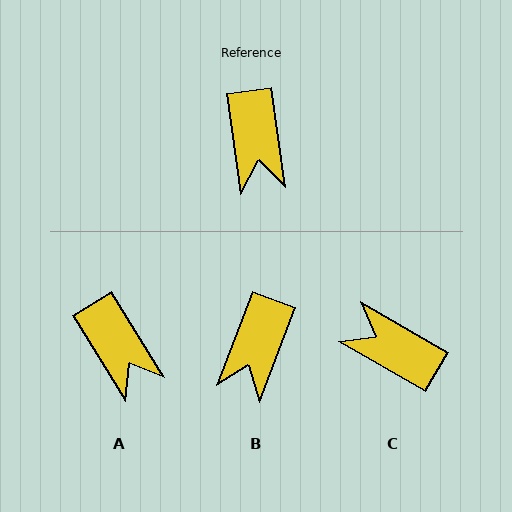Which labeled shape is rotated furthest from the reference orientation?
C, about 128 degrees away.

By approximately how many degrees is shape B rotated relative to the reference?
Approximately 29 degrees clockwise.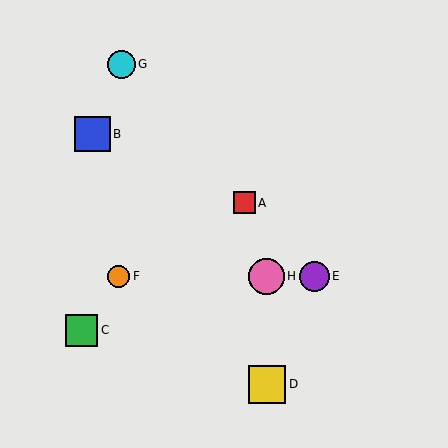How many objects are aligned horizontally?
3 objects (E, F, H) are aligned horizontally.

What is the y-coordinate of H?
Object H is at y≈276.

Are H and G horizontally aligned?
No, H is at y≈276 and G is at y≈64.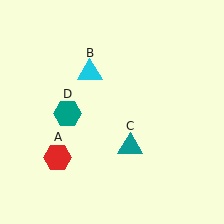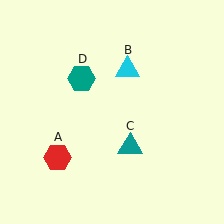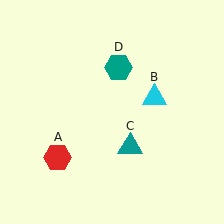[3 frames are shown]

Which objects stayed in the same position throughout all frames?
Red hexagon (object A) and teal triangle (object C) remained stationary.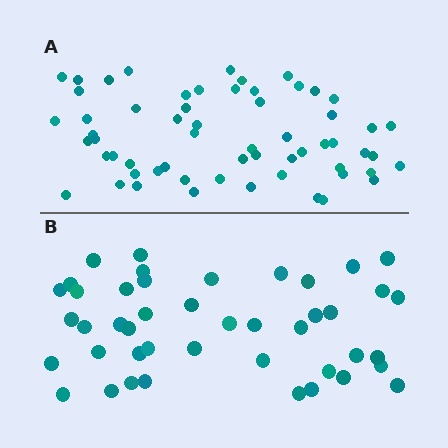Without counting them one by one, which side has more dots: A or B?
Region A (the top region) has more dots.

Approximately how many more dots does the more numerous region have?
Region A has approximately 15 more dots than region B.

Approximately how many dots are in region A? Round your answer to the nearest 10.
About 60 dots.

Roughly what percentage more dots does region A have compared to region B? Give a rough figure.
About 35% more.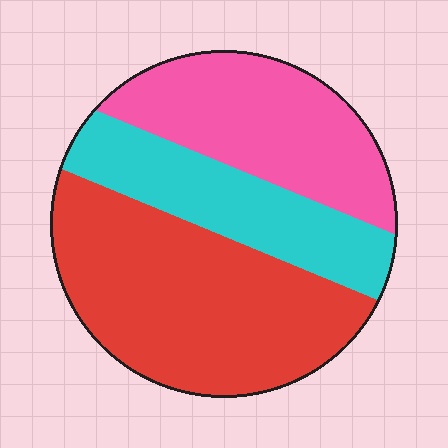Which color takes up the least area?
Cyan, at roughly 25%.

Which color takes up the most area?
Red, at roughly 45%.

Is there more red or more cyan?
Red.